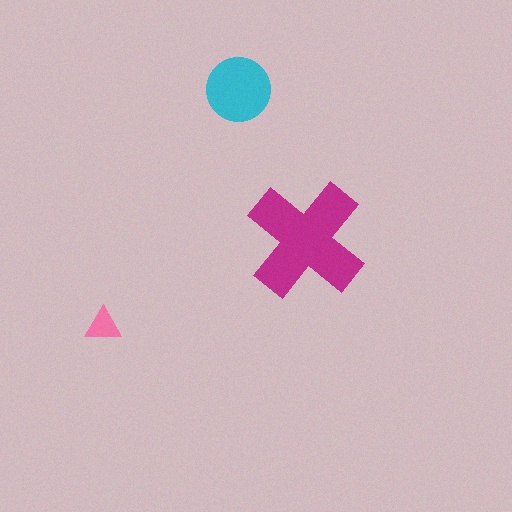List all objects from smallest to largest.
The pink triangle, the cyan circle, the magenta cross.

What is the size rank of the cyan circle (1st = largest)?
2nd.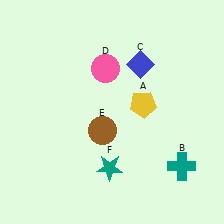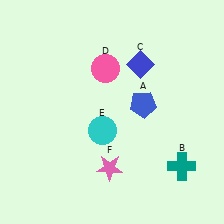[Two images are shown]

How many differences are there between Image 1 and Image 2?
There are 3 differences between the two images.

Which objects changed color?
A changed from yellow to blue. E changed from brown to cyan. F changed from teal to pink.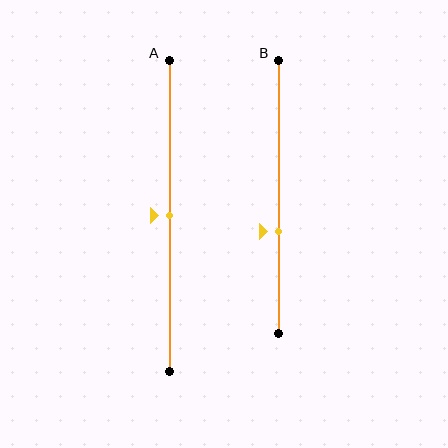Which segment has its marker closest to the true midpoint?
Segment A has its marker closest to the true midpoint.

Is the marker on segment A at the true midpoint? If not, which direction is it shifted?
Yes, the marker on segment A is at the true midpoint.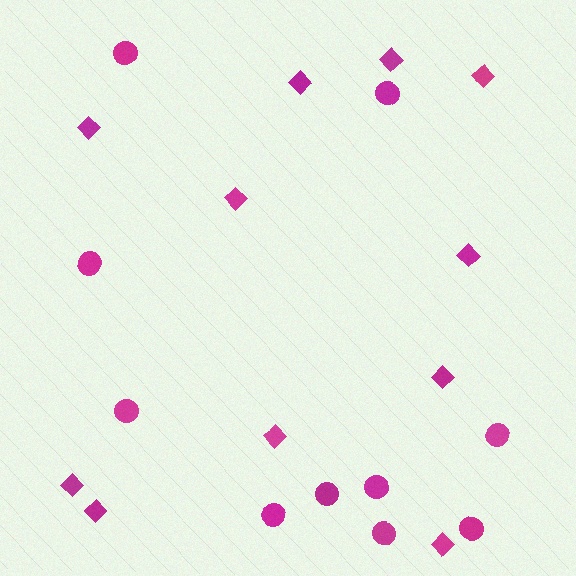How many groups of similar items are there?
There are 2 groups: one group of circles (10) and one group of diamonds (11).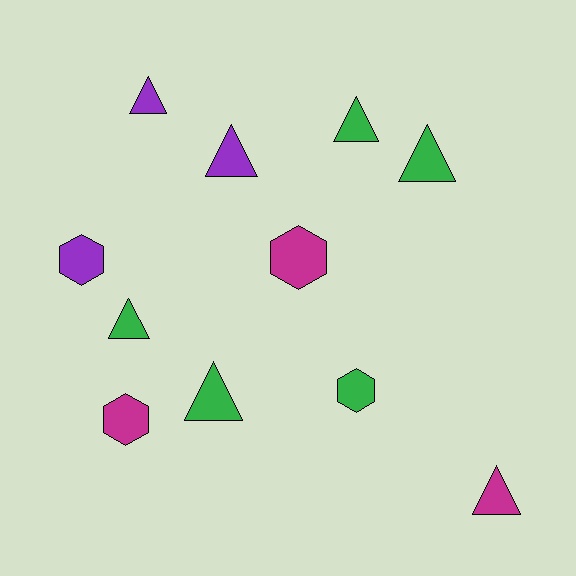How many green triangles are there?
There are 4 green triangles.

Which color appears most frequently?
Green, with 5 objects.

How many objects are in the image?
There are 11 objects.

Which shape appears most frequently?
Triangle, with 7 objects.